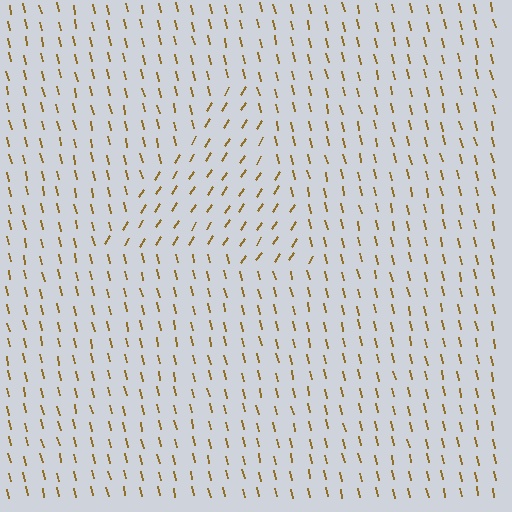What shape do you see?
I see a triangle.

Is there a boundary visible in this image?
Yes, there is a texture boundary formed by a change in line orientation.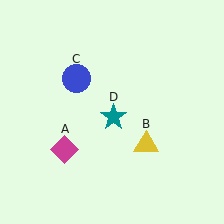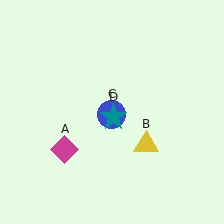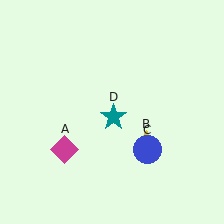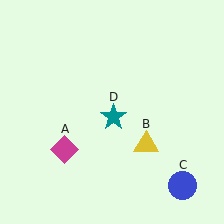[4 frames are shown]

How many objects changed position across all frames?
1 object changed position: blue circle (object C).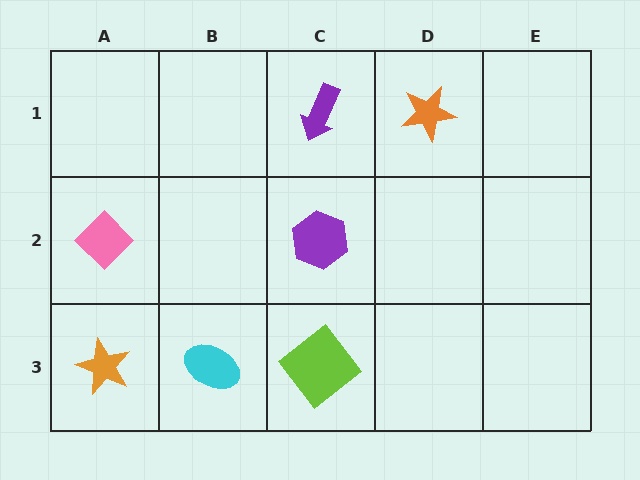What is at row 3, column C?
A lime diamond.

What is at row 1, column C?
A purple arrow.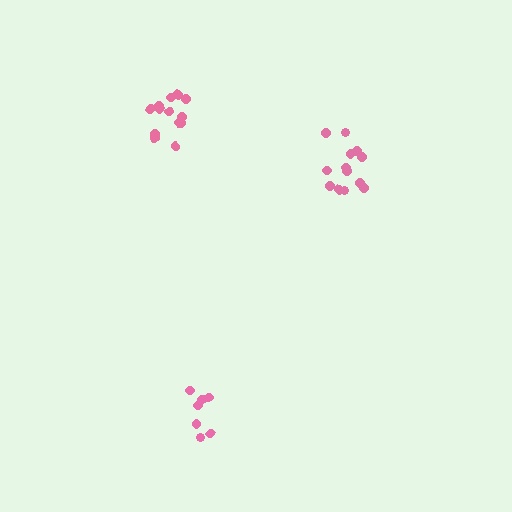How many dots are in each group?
Group 1: 7 dots, Group 2: 13 dots, Group 3: 13 dots (33 total).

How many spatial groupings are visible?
There are 3 spatial groupings.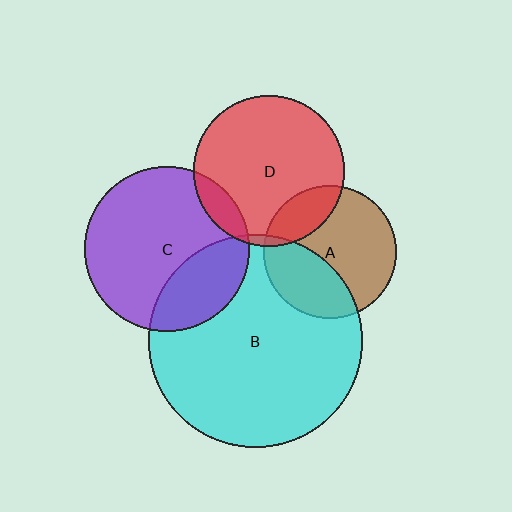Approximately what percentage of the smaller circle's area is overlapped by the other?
Approximately 10%.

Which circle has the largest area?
Circle B (cyan).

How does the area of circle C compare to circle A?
Approximately 1.6 times.